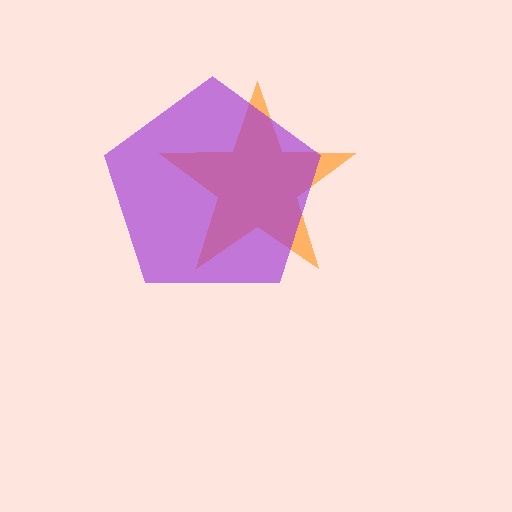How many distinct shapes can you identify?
There are 2 distinct shapes: an orange star, a purple pentagon.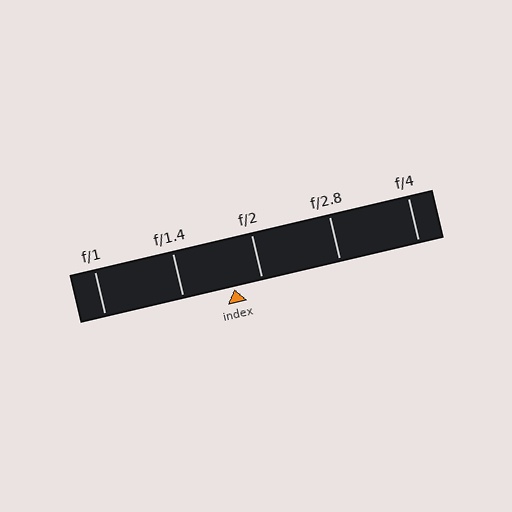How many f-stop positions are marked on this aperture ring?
There are 5 f-stop positions marked.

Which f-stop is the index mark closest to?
The index mark is closest to f/2.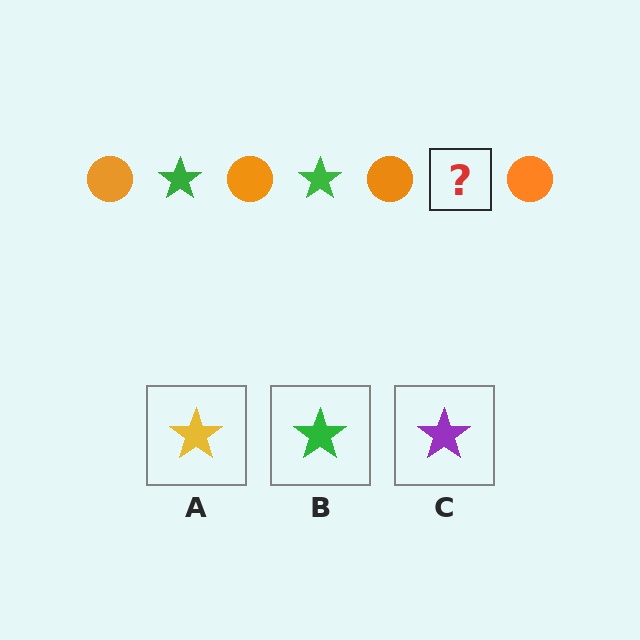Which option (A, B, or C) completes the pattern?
B.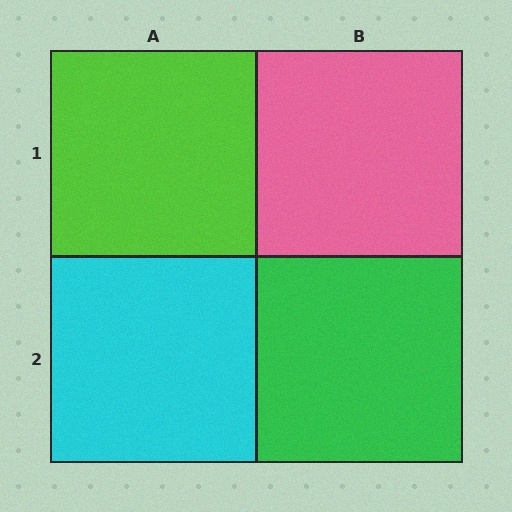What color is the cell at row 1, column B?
Pink.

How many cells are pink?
1 cell is pink.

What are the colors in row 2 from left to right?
Cyan, green.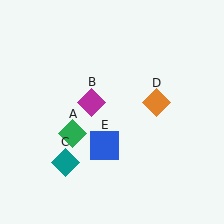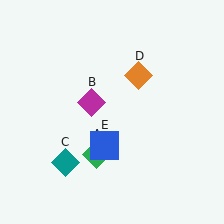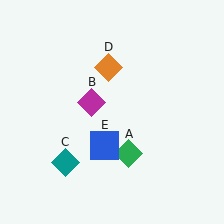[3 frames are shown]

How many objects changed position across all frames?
2 objects changed position: green diamond (object A), orange diamond (object D).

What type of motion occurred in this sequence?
The green diamond (object A), orange diamond (object D) rotated counterclockwise around the center of the scene.